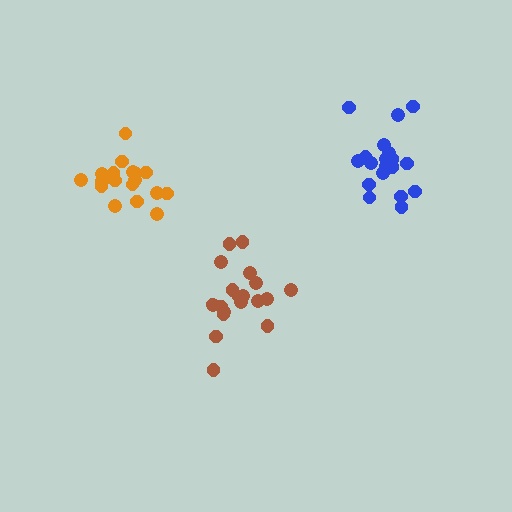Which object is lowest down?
The brown cluster is bottommost.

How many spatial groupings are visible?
There are 3 spatial groupings.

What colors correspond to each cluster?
The clusters are colored: brown, blue, orange.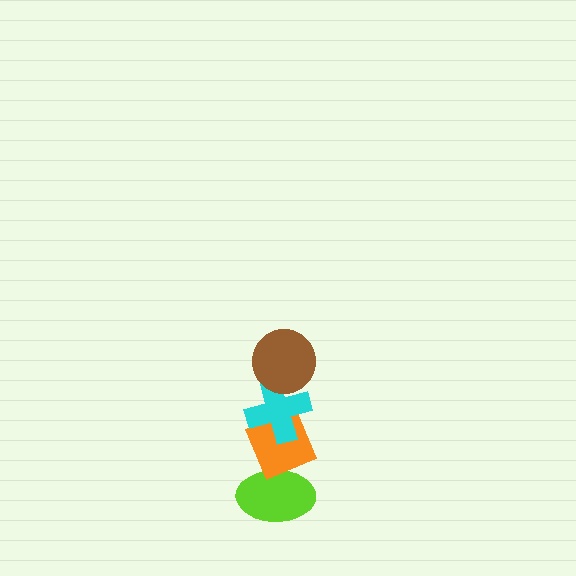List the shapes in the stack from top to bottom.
From top to bottom: the brown circle, the cyan cross, the orange diamond, the lime ellipse.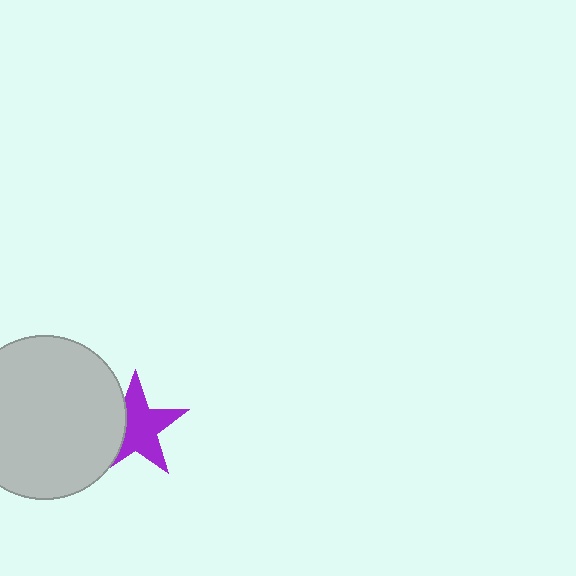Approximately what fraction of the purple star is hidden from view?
Roughly 30% of the purple star is hidden behind the light gray circle.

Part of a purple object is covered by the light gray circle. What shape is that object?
It is a star.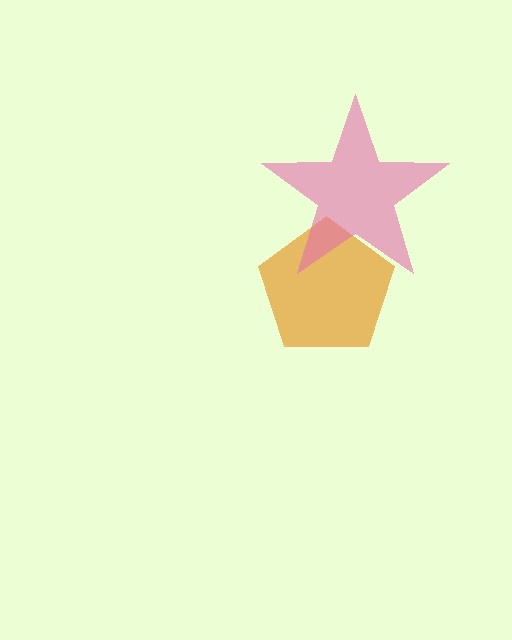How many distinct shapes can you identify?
There are 2 distinct shapes: an orange pentagon, a pink star.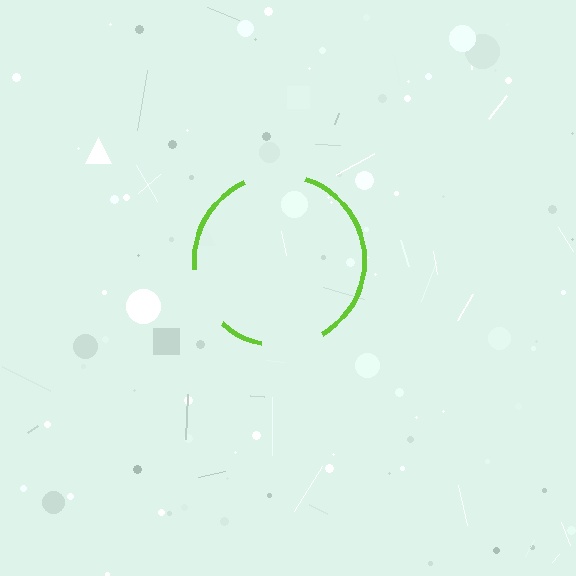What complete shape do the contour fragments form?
The contour fragments form a circle.